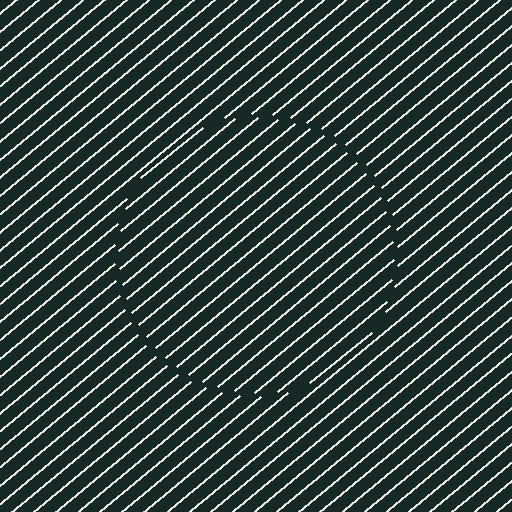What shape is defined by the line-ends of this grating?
An illusory circle. The interior of the shape contains the same grating, shifted by half a period — the contour is defined by the phase discontinuity where line-ends from the inner and outer gratings abut.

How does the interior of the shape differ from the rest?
The interior of the shape contains the same grating, shifted by half a period — the contour is defined by the phase discontinuity where line-ends from the inner and outer gratings abut.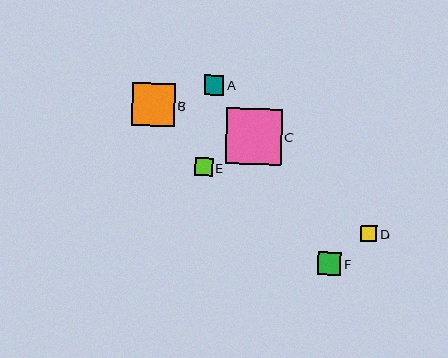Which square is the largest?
Square C is the largest with a size of approximately 56 pixels.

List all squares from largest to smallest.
From largest to smallest: C, B, F, A, E, D.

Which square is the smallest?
Square D is the smallest with a size of approximately 16 pixels.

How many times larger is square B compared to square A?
Square B is approximately 2.2 times the size of square A.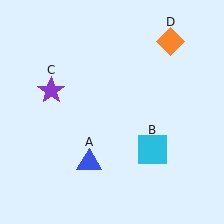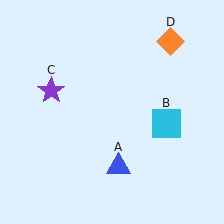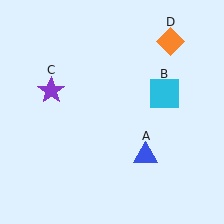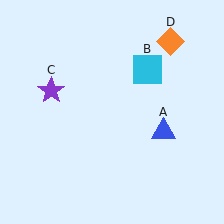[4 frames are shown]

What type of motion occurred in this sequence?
The blue triangle (object A), cyan square (object B) rotated counterclockwise around the center of the scene.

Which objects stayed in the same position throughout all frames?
Purple star (object C) and orange diamond (object D) remained stationary.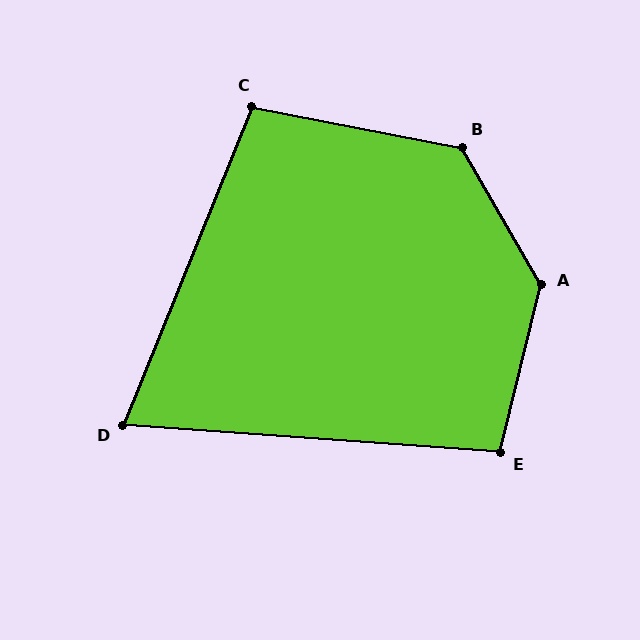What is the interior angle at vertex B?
Approximately 131 degrees (obtuse).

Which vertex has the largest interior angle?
A, at approximately 137 degrees.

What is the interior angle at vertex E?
Approximately 100 degrees (obtuse).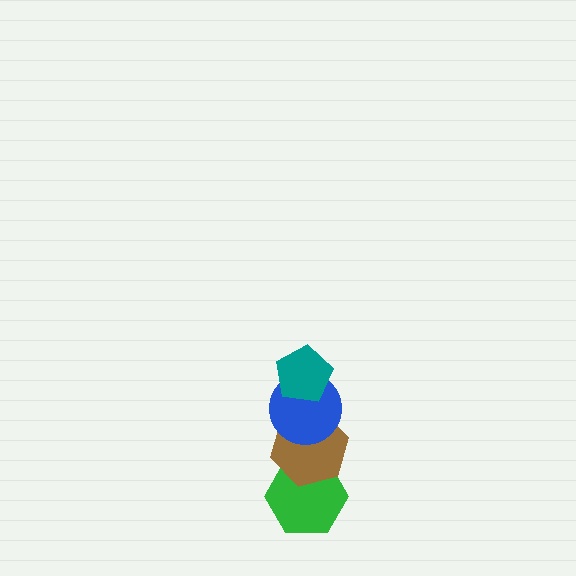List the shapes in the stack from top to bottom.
From top to bottom: the teal pentagon, the blue circle, the brown hexagon, the green hexagon.